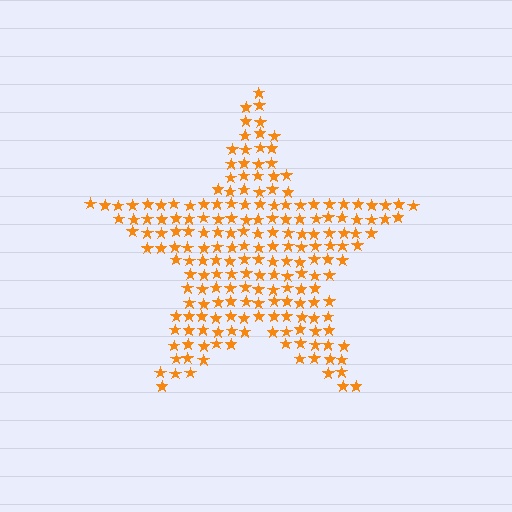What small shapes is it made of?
It is made of small stars.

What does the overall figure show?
The overall figure shows a star.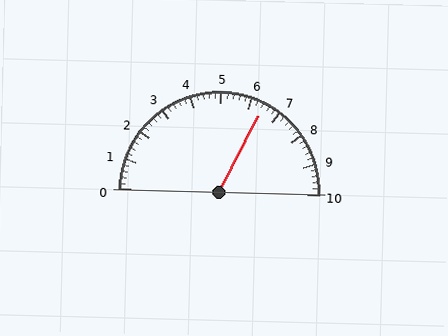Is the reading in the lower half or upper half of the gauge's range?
The reading is in the upper half of the range (0 to 10).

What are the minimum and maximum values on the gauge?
The gauge ranges from 0 to 10.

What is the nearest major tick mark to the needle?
The nearest major tick mark is 6.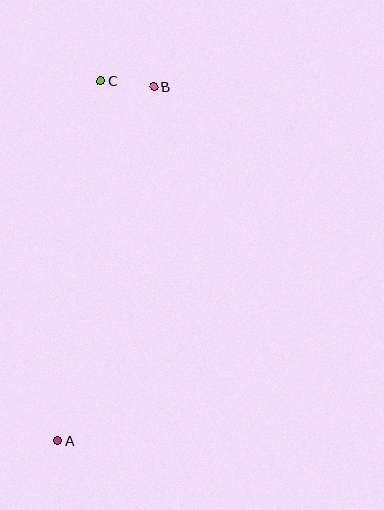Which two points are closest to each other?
Points B and C are closest to each other.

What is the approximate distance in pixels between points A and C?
The distance between A and C is approximately 362 pixels.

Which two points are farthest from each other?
Points A and B are farthest from each other.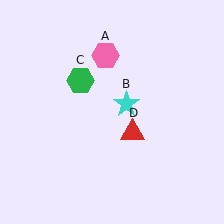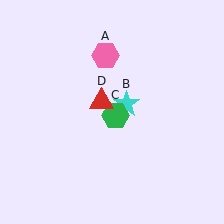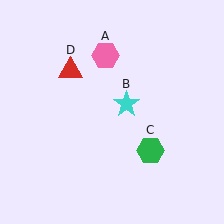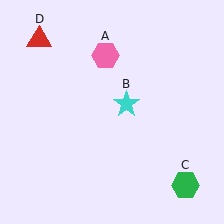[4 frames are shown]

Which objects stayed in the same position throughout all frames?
Pink hexagon (object A) and cyan star (object B) remained stationary.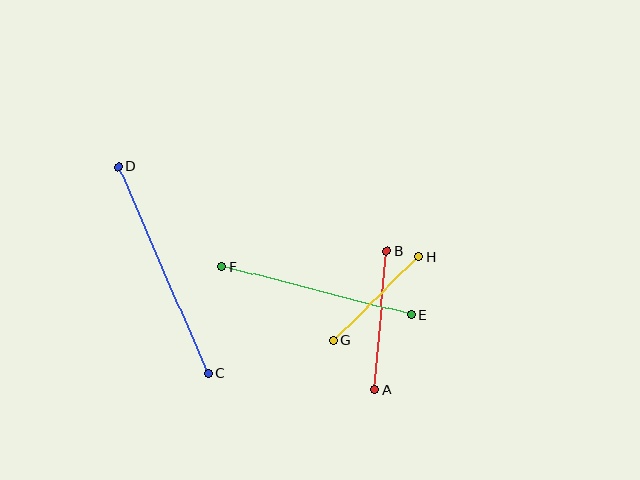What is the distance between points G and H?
The distance is approximately 119 pixels.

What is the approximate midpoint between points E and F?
The midpoint is at approximately (316, 291) pixels.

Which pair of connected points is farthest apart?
Points C and D are farthest apart.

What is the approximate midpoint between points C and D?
The midpoint is at approximately (163, 270) pixels.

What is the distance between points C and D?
The distance is approximately 225 pixels.